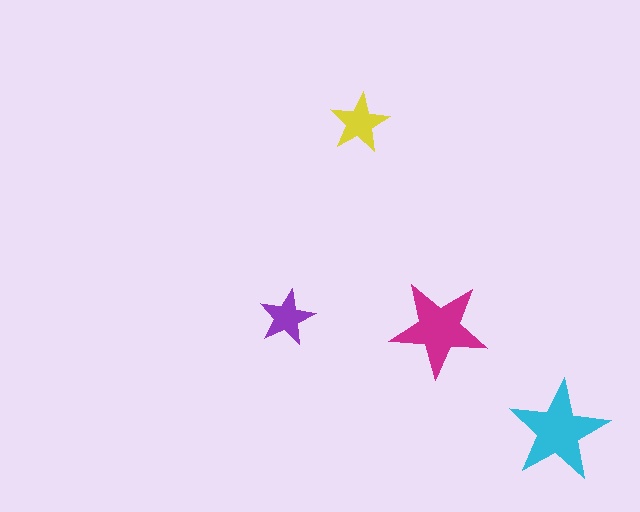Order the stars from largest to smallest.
the cyan one, the magenta one, the yellow one, the purple one.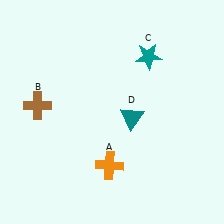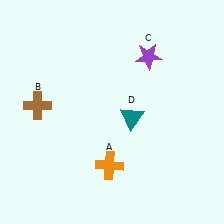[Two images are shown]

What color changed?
The star (C) changed from teal in Image 1 to purple in Image 2.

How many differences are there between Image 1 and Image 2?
There is 1 difference between the two images.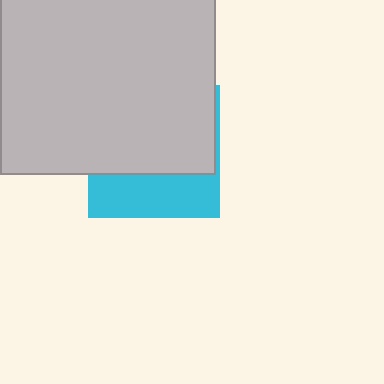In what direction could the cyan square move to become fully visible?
The cyan square could move down. That would shift it out from behind the light gray rectangle entirely.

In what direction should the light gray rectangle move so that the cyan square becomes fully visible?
The light gray rectangle should move up. That is the shortest direction to clear the overlap and leave the cyan square fully visible.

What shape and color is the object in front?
The object in front is a light gray rectangle.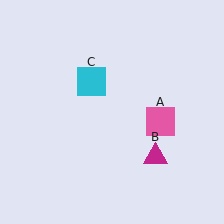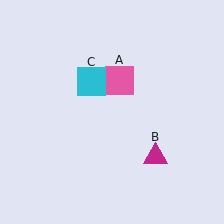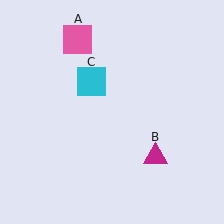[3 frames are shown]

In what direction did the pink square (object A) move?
The pink square (object A) moved up and to the left.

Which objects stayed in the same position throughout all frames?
Magenta triangle (object B) and cyan square (object C) remained stationary.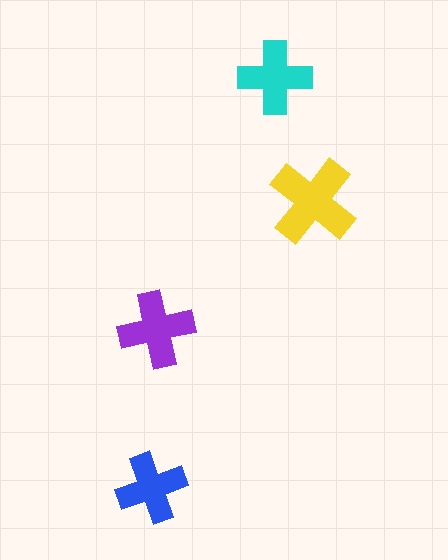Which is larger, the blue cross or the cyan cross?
The cyan one.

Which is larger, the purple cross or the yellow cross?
The yellow one.